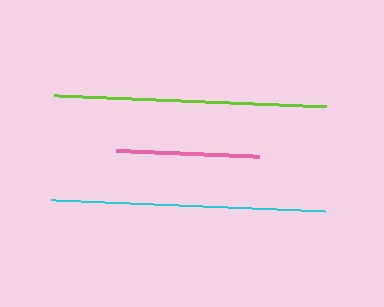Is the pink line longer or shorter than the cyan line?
The cyan line is longer than the pink line.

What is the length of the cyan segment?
The cyan segment is approximately 274 pixels long.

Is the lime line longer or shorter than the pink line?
The lime line is longer than the pink line.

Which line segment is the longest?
The cyan line is the longest at approximately 274 pixels.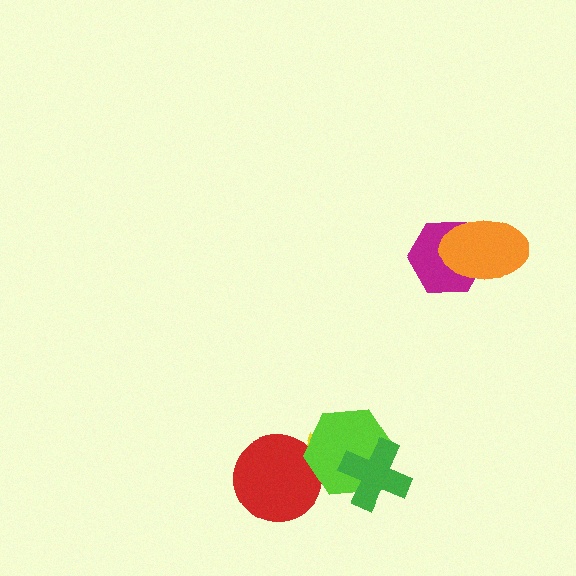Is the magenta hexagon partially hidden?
Yes, it is partially covered by another shape.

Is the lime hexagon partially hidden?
Yes, it is partially covered by another shape.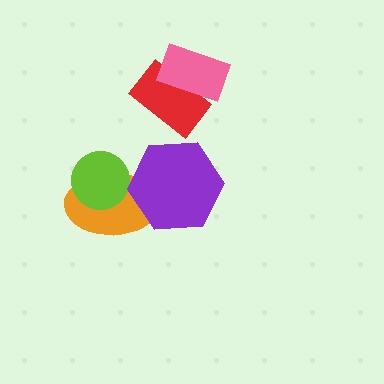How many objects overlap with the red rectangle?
1 object overlaps with the red rectangle.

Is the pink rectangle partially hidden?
No, no other shape covers it.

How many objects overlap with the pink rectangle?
1 object overlaps with the pink rectangle.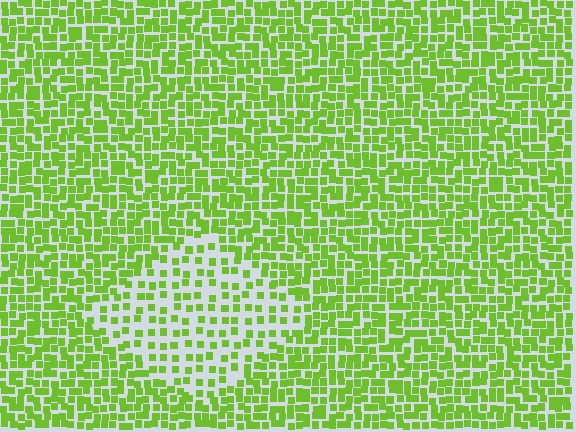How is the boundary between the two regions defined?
The boundary is defined by a change in element density (approximately 2.1x ratio). All elements are the same color, size, and shape.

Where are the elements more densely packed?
The elements are more densely packed outside the diamond boundary.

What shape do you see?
I see a diamond.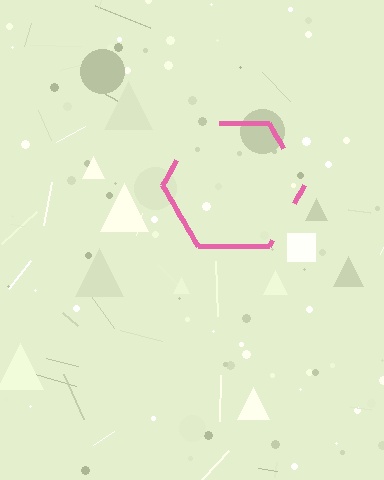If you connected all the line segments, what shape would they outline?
They would outline a hexagon.